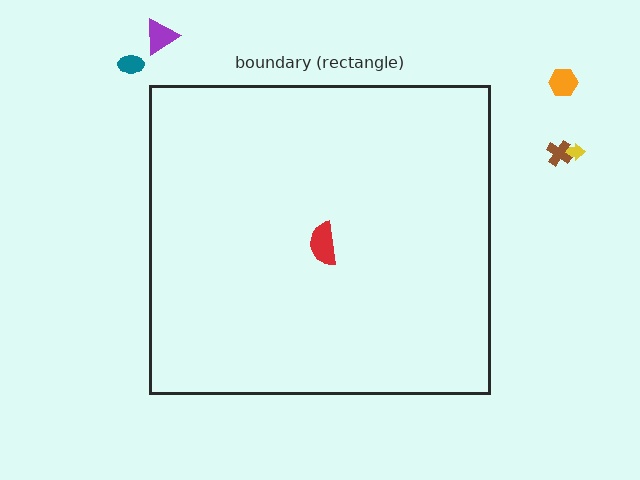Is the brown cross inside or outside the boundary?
Outside.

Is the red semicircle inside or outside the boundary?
Inside.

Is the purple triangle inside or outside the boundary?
Outside.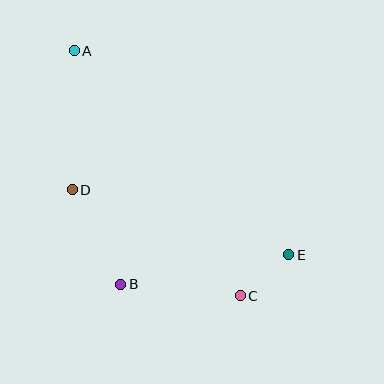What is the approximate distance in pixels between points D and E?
The distance between D and E is approximately 226 pixels.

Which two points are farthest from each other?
Points A and C are farthest from each other.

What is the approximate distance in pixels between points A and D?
The distance between A and D is approximately 139 pixels.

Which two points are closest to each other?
Points C and E are closest to each other.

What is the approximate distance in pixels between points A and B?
The distance between A and B is approximately 238 pixels.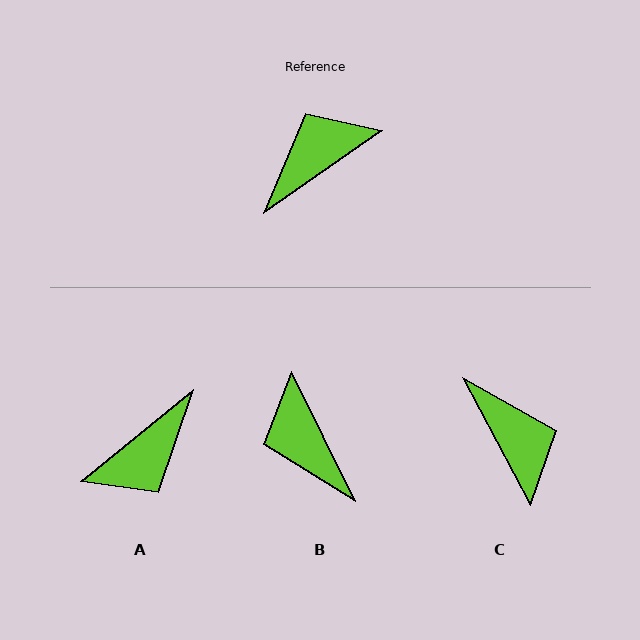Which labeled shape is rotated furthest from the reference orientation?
A, about 176 degrees away.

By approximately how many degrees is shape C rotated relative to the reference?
Approximately 97 degrees clockwise.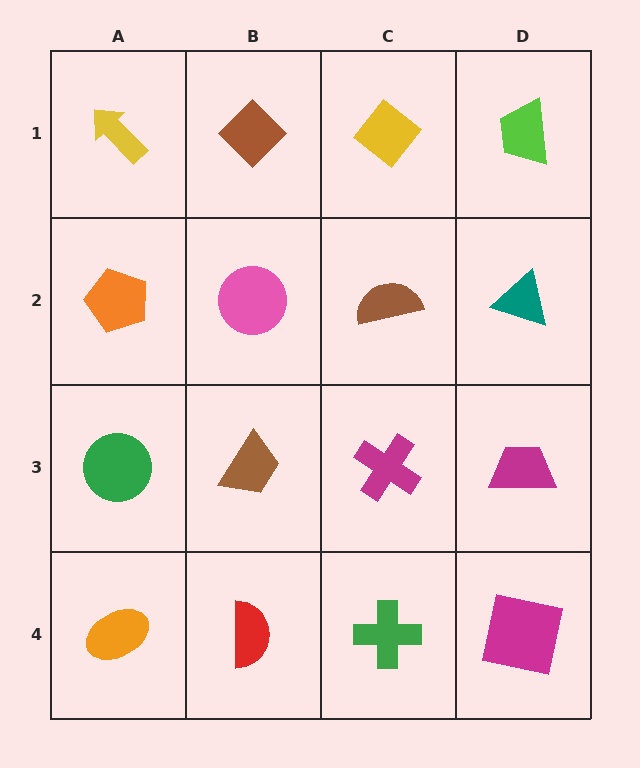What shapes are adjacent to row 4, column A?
A green circle (row 3, column A), a red semicircle (row 4, column B).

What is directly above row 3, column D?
A teal triangle.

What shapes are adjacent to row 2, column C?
A yellow diamond (row 1, column C), a magenta cross (row 3, column C), a pink circle (row 2, column B), a teal triangle (row 2, column D).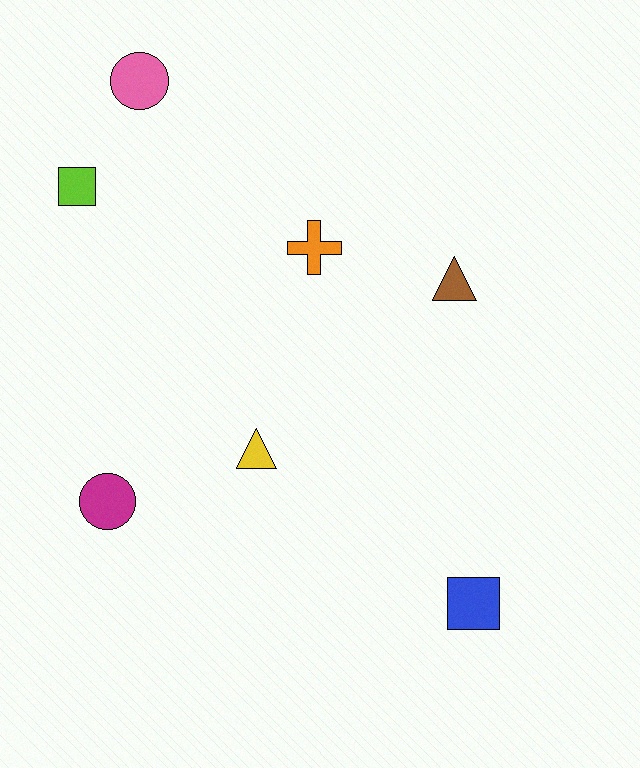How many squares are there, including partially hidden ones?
There are 2 squares.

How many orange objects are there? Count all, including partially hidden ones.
There is 1 orange object.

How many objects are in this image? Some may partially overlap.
There are 7 objects.